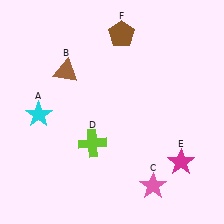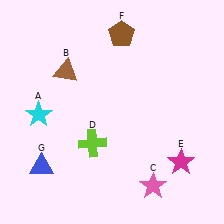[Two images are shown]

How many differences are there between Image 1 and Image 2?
There is 1 difference between the two images.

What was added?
A blue triangle (G) was added in Image 2.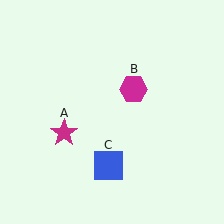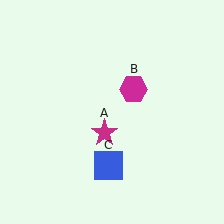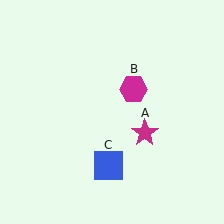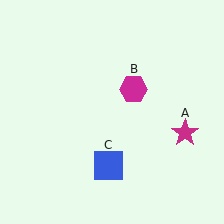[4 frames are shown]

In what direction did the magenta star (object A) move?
The magenta star (object A) moved right.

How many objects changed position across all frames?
1 object changed position: magenta star (object A).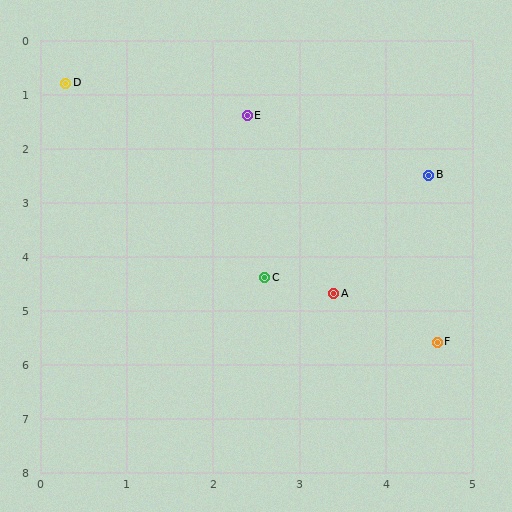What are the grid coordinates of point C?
Point C is at approximately (2.6, 4.4).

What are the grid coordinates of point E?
Point E is at approximately (2.4, 1.4).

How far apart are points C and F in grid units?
Points C and F are about 2.3 grid units apart.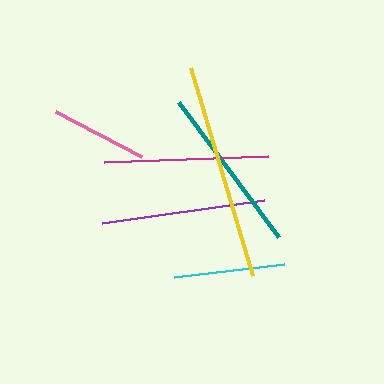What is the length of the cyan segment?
The cyan segment is approximately 111 pixels long.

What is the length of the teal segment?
The teal segment is approximately 167 pixels long.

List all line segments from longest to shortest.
From longest to shortest: yellow, teal, magenta, purple, cyan, pink.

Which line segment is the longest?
The yellow line is the longest at approximately 218 pixels.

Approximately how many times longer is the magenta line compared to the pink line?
The magenta line is approximately 1.7 times the length of the pink line.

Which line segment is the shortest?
The pink line is the shortest at approximately 96 pixels.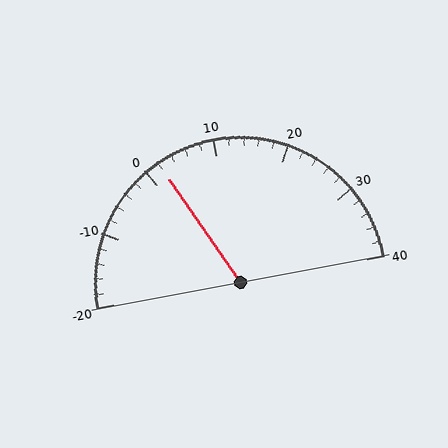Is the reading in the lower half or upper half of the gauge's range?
The reading is in the lower half of the range (-20 to 40).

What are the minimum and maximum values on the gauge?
The gauge ranges from -20 to 40.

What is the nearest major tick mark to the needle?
The nearest major tick mark is 0.